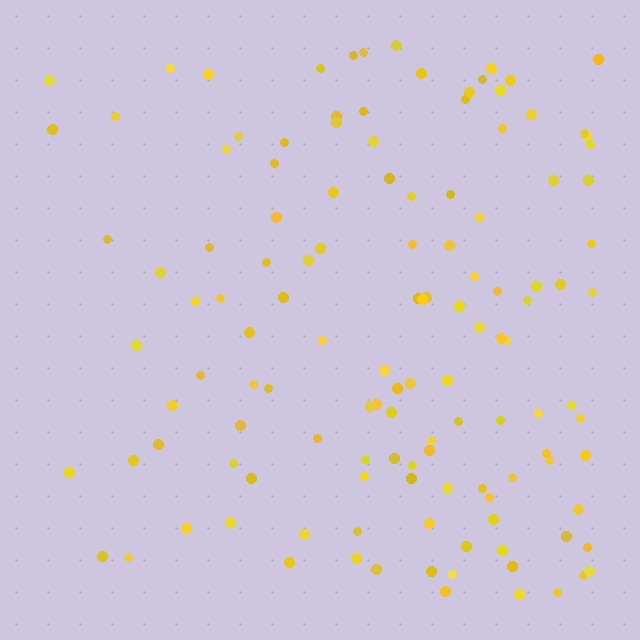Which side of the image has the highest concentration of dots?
The right.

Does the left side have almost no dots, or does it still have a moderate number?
Still a moderate number, just noticeably fewer than the right.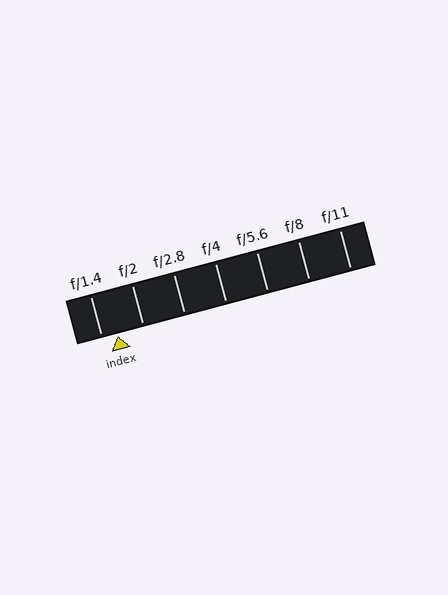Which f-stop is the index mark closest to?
The index mark is closest to f/1.4.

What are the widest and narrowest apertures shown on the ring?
The widest aperture shown is f/1.4 and the narrowest is f/11.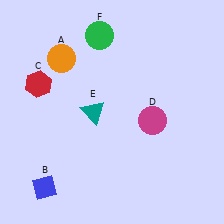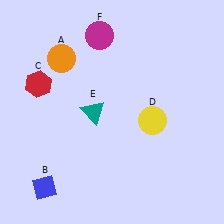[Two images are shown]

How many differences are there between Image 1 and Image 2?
There are 2 differences between the two images.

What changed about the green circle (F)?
In Image 1, F is green. In Image 2, it changed to magenta.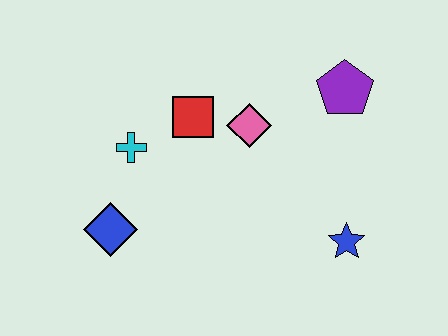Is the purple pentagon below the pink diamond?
No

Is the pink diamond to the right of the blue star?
No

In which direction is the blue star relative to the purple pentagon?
The blue star is below the purple pentagon.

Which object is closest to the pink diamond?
The red square is closest to the pink diamond.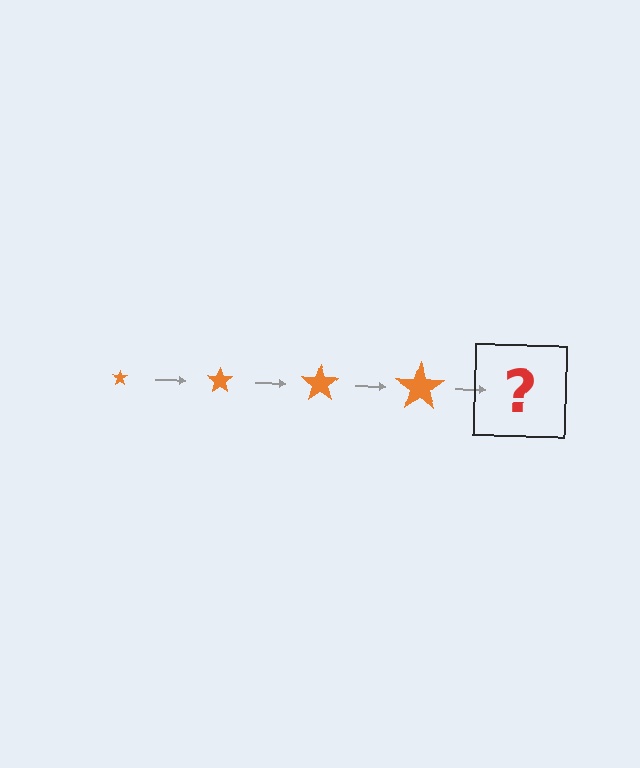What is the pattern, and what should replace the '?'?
The pattern is that the star gets progressively larger each step. The '?' should be an orange star, larger than the previous one.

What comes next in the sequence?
The next element should be an orange star, larger than the previous one.